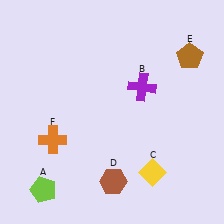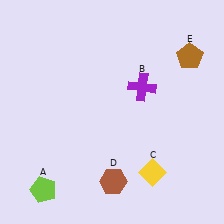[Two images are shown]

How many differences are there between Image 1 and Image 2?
There is 1 difference between the two images.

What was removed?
The orange cross (F) was removed in Image 2.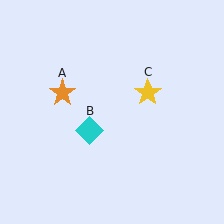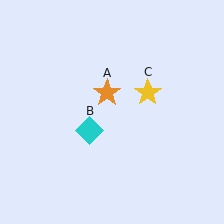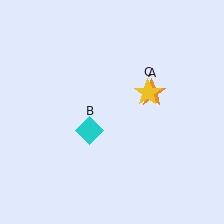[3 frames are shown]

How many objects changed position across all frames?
1 object changed position: orange star (object A).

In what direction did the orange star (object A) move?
The orange star (object A) moved right.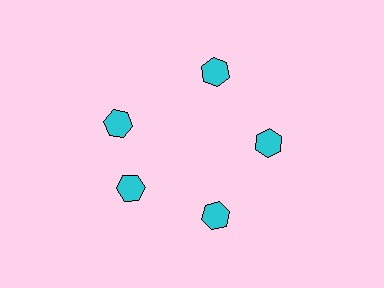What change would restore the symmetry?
The symmetry would be restored by rotating it back into even spacing with its neighbors so that all 5 hexagons sit at equal angles and equal distance from the center.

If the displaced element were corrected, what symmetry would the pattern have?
It would have 5-fold rotational symmetry — the pattern would map onto itself every 72 degrees.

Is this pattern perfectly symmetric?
No. The 5 cyan hexagons are arranged in a ring, but one element near the 10 o'clock position is rotated out of alignment along the ring, breaking the 5-fold rotational symmetry.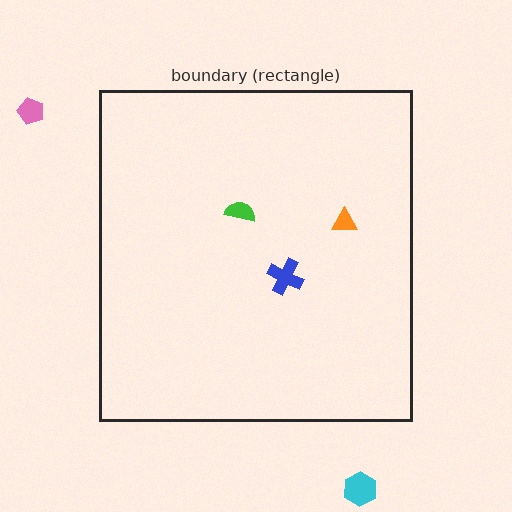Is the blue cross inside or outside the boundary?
Inside.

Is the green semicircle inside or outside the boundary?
Inside.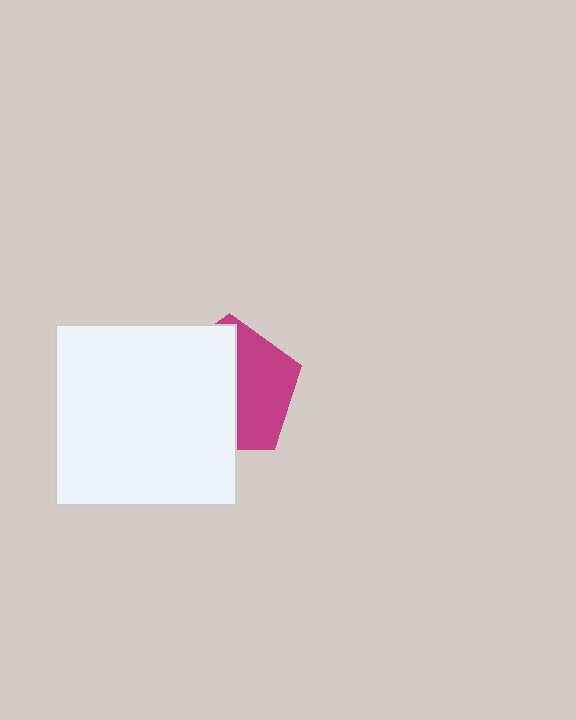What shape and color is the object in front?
The object in front is a white square.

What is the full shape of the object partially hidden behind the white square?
The partially hidden object is a magenta pentagon.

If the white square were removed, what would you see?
You would see the complete magenta pentagon.